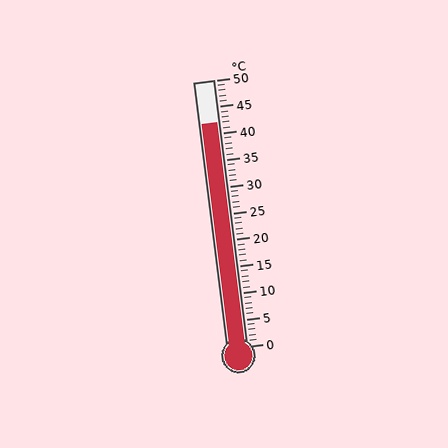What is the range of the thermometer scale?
The thermometer scale ranges from 0°C to 50°C.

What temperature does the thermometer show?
The thermometer shows approximately 42°C.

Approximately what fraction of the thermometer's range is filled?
The thermometer is filled to approximately 85% of its range.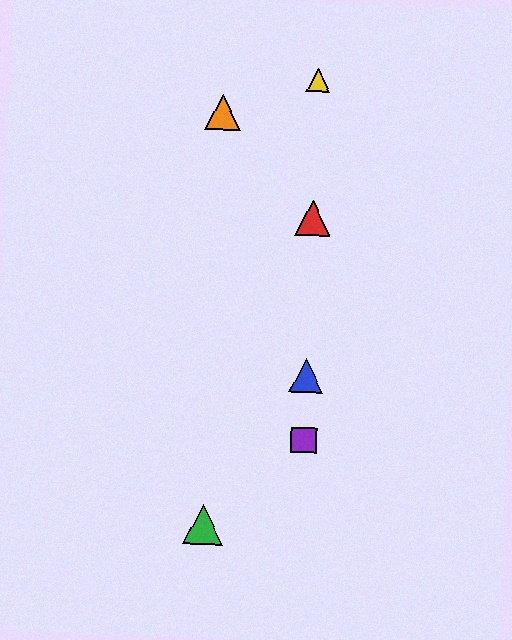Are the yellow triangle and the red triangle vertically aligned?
Yes, both are at x≈318.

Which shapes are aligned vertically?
The red triangle, the blue triangle, the yellow triangle, the purple square are aligned vertically.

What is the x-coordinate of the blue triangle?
The blue triangle is at x≈306.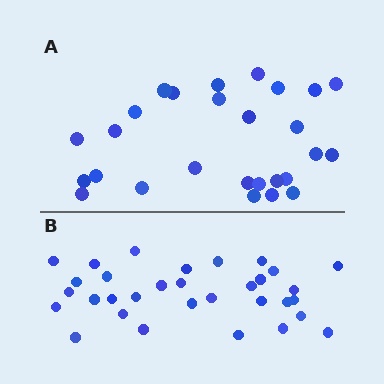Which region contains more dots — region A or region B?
Region B (the bottom region) has more dots.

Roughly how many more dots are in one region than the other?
Region B has about 5 more dots than region A.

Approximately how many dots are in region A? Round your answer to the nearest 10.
About 30 dots. (The exact count is 27, which rounds to 30.)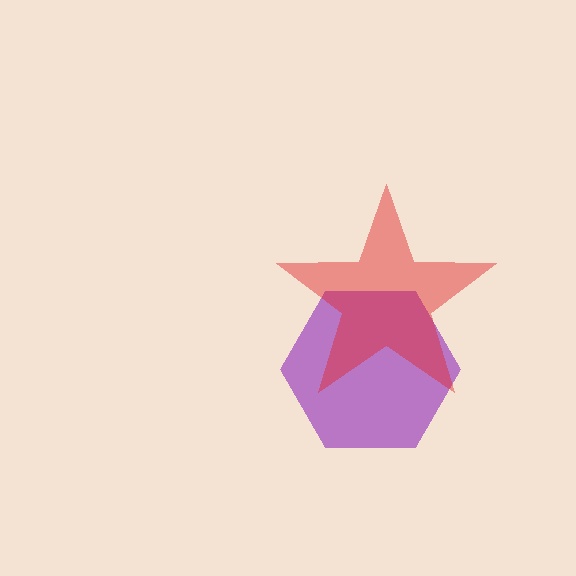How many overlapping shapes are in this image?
There are 2 overlapping shapes in the image.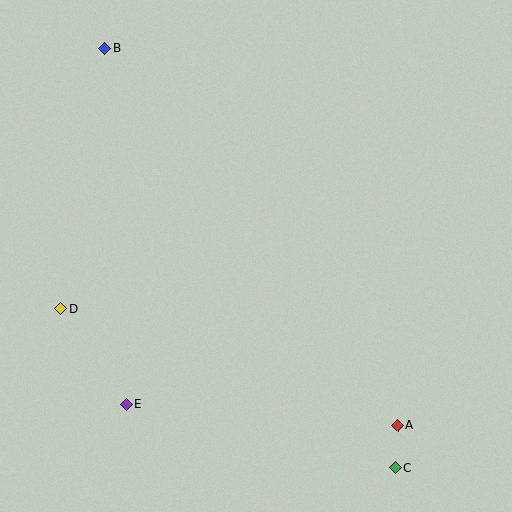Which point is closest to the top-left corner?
Point B is closest to the top-left corner.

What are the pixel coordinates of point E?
Point E is at (126, 404).